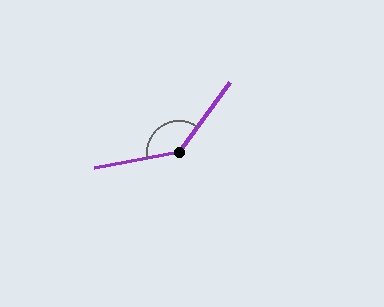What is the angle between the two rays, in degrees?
Approximately 137 degrees.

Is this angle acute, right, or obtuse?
It is obtuse.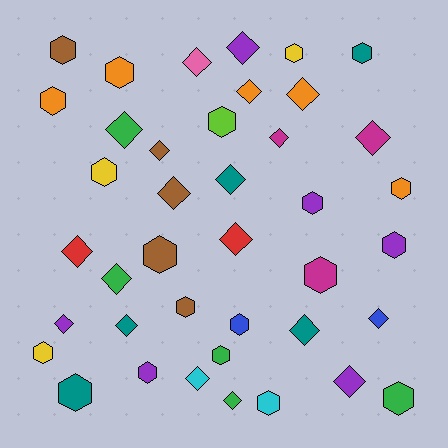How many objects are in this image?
There are 40 objects.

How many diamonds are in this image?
There are 20 diamonds.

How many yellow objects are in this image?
There are 3 yellow objects.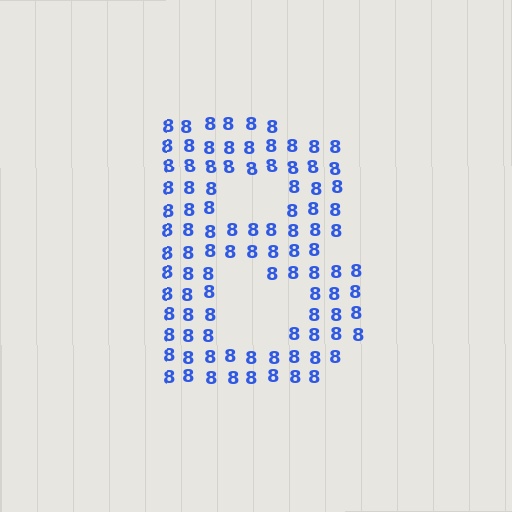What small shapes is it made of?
It is made of small digit 8's.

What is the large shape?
The large shape is the letter B.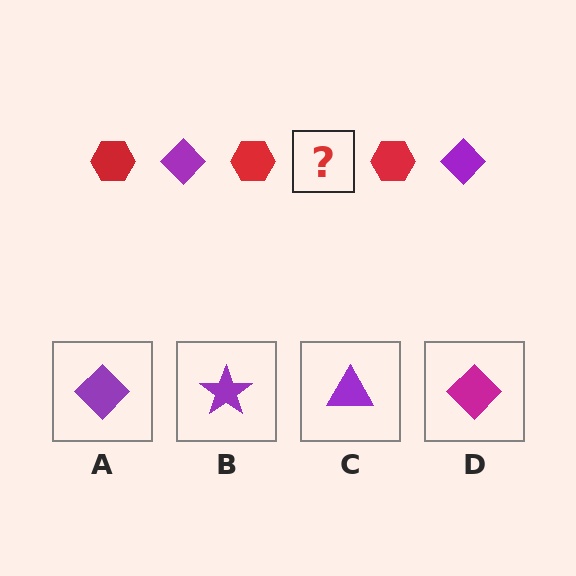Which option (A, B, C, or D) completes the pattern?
A.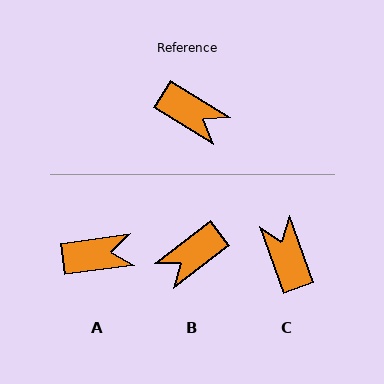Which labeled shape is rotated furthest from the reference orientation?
C, about 142 degrees away.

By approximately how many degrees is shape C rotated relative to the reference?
Approximately 142 degrees counter-clockwise.